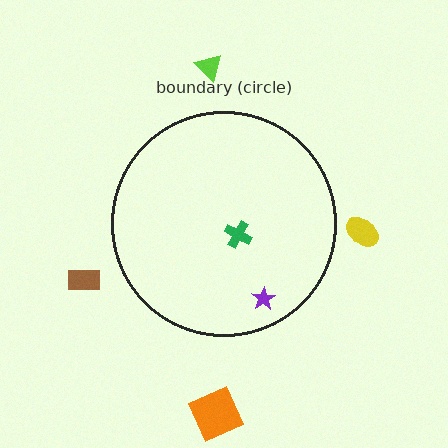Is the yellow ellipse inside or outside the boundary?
Outside.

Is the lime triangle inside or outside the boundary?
Outside.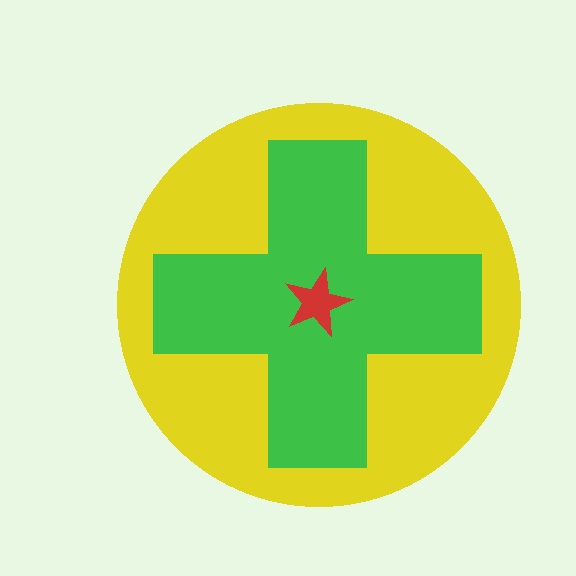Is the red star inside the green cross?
Yes.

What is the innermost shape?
The red star.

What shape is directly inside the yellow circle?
The green cross.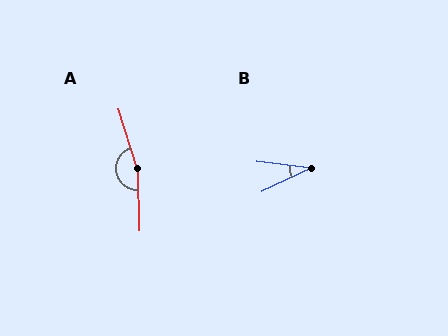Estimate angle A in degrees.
Approximately 164 degrees.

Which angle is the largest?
A, at approximately 164 degrees.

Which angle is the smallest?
B, at approximately 32 degrees.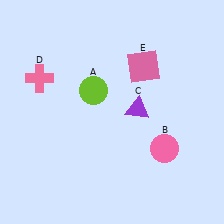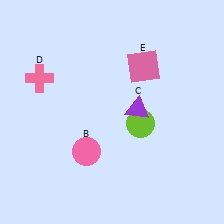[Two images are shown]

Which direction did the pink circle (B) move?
The pink circle (B) moved left.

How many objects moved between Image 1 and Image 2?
2 objects moved between the two images.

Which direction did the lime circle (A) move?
The lime circle (A) moved right.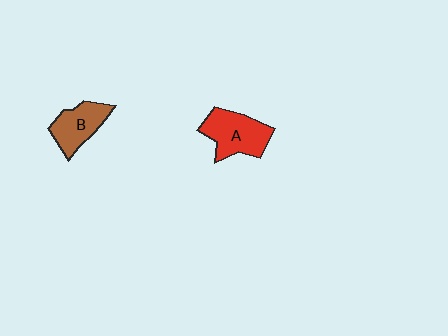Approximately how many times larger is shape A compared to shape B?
Approximately 1.2 times.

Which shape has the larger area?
Shape A (red).